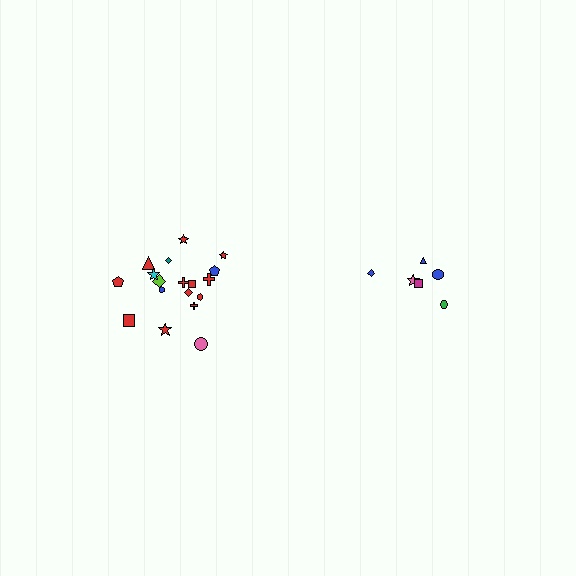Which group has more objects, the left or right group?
The left group.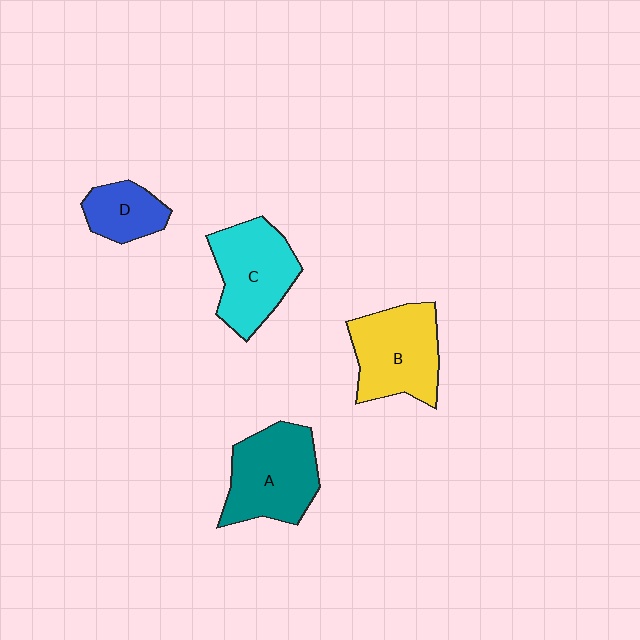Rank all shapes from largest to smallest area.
From largest to smallest: A (teal), B (yellow), C (cyan), D (blue).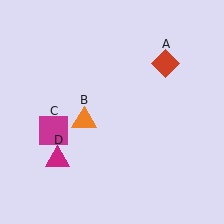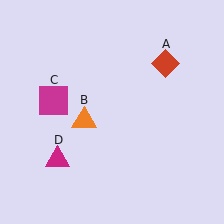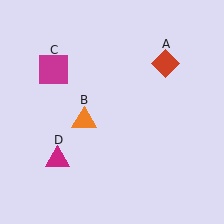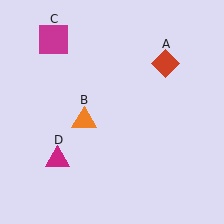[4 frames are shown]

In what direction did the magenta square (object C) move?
The magenta square (object C) moved up.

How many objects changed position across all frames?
1 object changed position: magenta square (object C).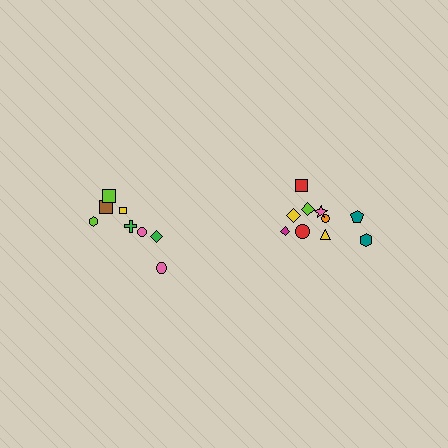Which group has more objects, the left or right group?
The right group.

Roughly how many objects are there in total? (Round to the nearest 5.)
Roughly 20 objects in total.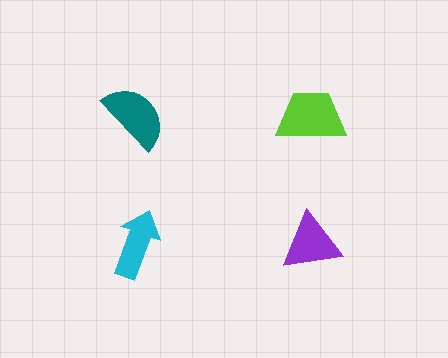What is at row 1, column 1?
A teal semicircle.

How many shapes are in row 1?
2 shapes.